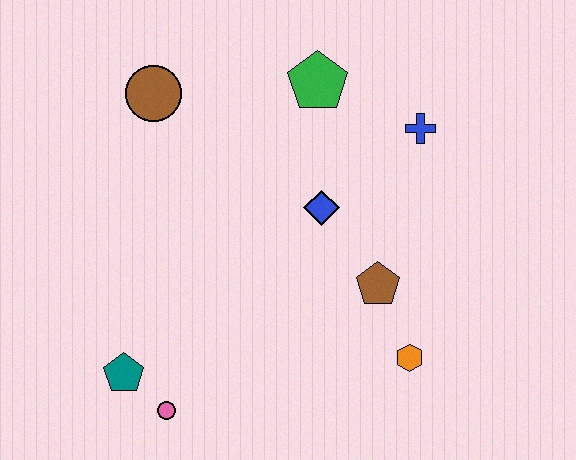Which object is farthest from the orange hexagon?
The brown circle is farthest from the orange hexagon.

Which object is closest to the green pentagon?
The blue cross is closest to the green pentagon.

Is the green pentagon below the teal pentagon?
No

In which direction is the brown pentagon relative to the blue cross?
The brown pentagon is below the blue cross.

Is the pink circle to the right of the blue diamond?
No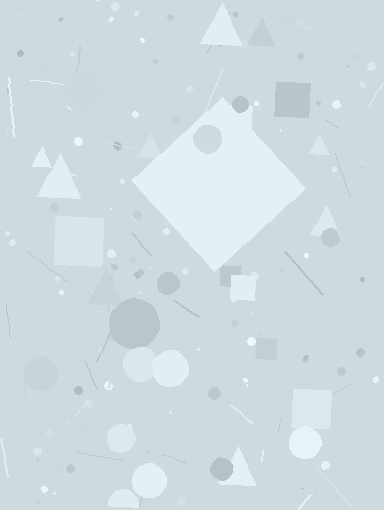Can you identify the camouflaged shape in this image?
The camouflaged shape is a diamond.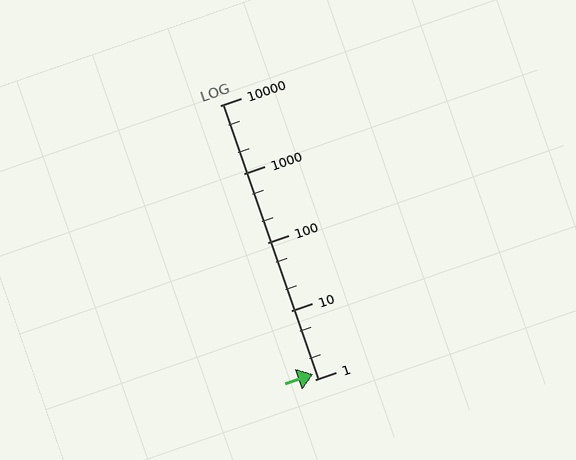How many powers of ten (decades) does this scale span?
The scale spans 4 decades, from 1 to 10000.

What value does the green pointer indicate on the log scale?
The pointer indicates approximately 1.2.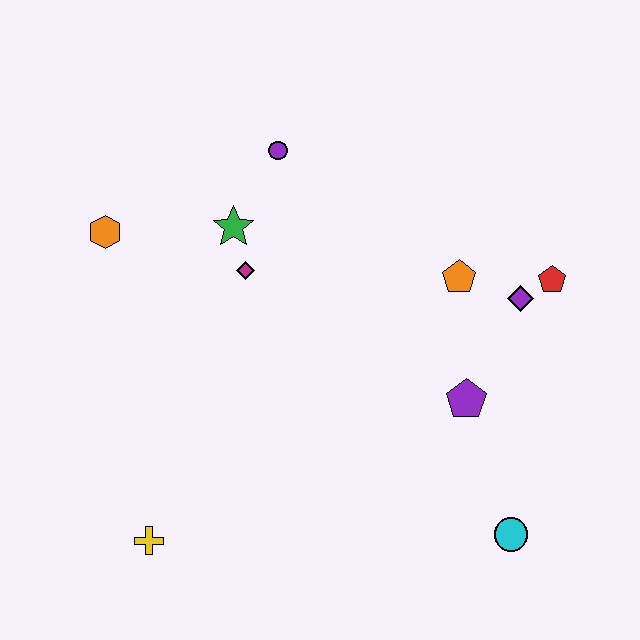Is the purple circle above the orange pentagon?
Yes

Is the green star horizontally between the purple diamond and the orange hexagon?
Yes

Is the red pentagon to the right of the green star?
Yes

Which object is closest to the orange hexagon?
The green star is closest to the orange hexagon.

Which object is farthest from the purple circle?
The cyan circle is farthest from the purple circle.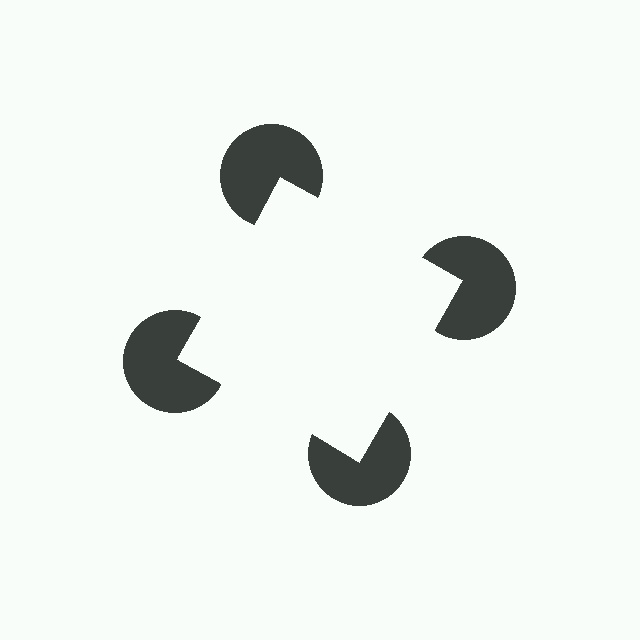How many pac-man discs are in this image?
There are 4 — one at each vertex of the illusory square.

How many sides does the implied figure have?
4 sides.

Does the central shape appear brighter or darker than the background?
It typically appears slightly brighter than the background, even though no actual brightness change is drawn.